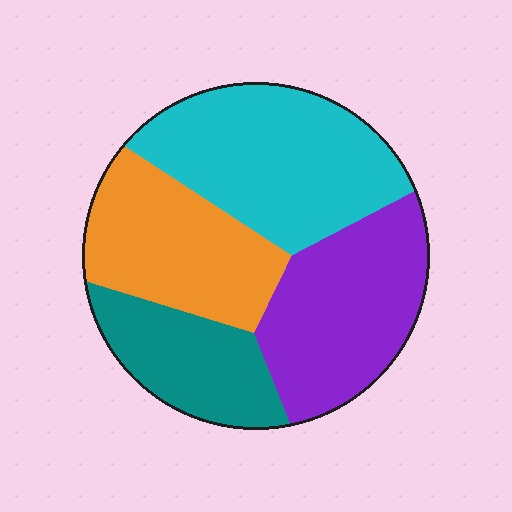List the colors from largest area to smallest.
From largest to smallest: cyan, purple, orange, teal.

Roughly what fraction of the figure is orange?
Orange covers roughly 25% of the figure.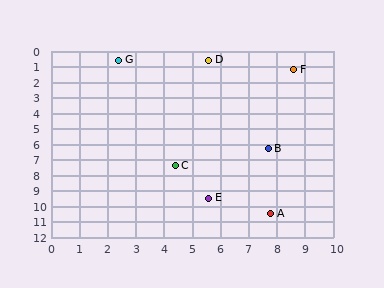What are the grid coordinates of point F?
Point F is at approximately (8.6, 1.2).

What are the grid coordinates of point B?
Point B is at approximately (7.7, 6.3).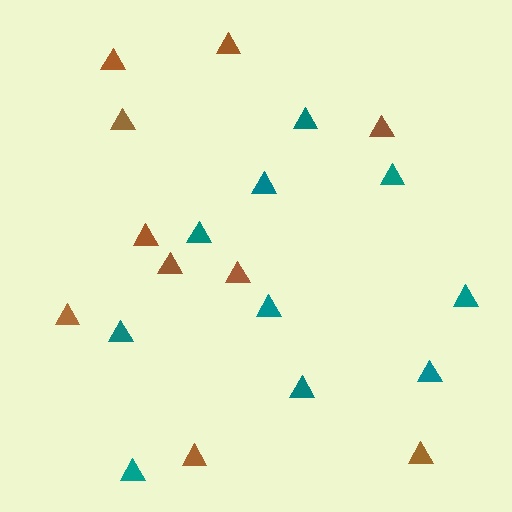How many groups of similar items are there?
There are 2 groups: one group of brown triangles (10) and one group of teal triangles (10).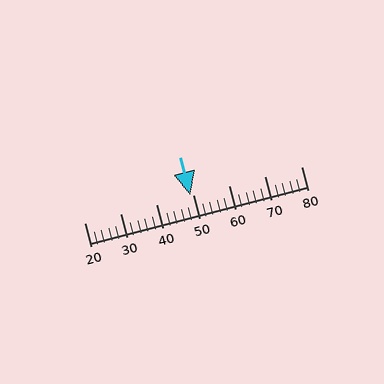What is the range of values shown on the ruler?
The ruler shows values from 20 to 80.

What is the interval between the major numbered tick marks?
The major tick marks are spaced 10 units apart.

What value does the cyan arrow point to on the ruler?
The cyan arrow points to approximately 49.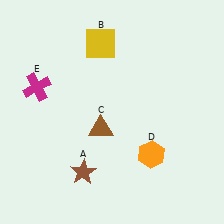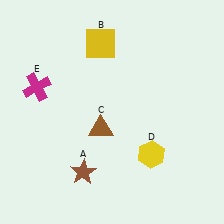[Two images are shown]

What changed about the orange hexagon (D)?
In Image 1, D is orange. In Image 2, it changed to yellow.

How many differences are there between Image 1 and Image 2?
There is 1 difference between the two images.